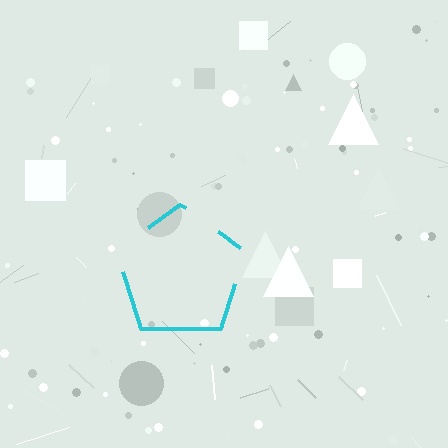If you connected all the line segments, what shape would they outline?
They would outline a pentagon.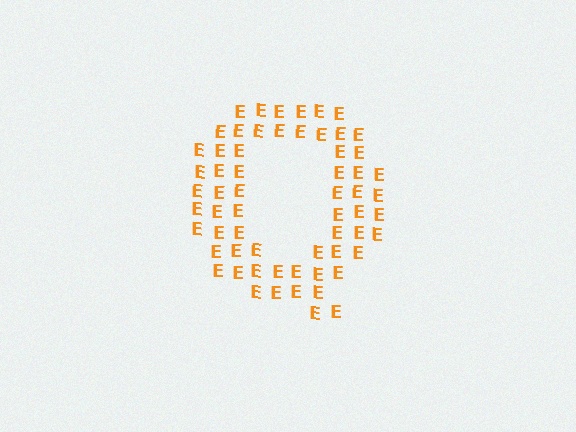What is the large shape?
The large shape is the letter Q.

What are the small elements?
The small elements are letter E's.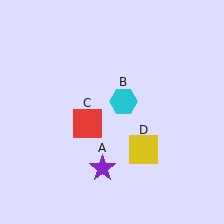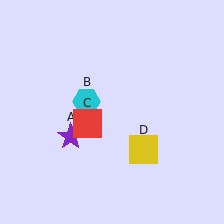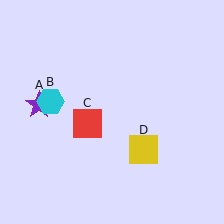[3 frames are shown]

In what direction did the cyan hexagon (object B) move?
The cyan hexagon (object B) moved left.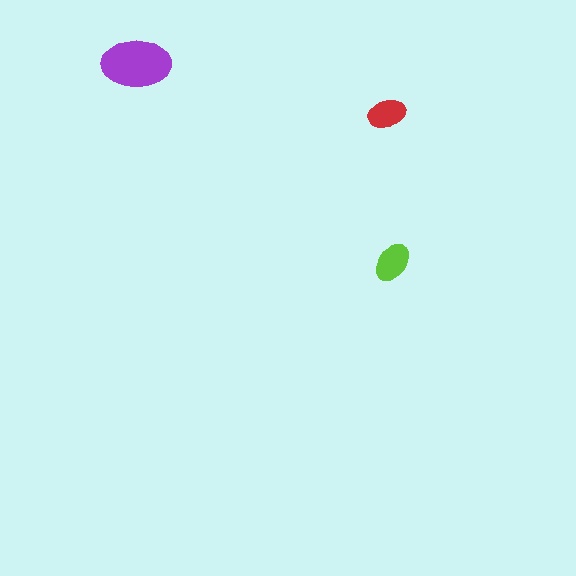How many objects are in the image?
There are 3 objects in the image.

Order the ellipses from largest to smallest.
the purple one, the lime one, the red one.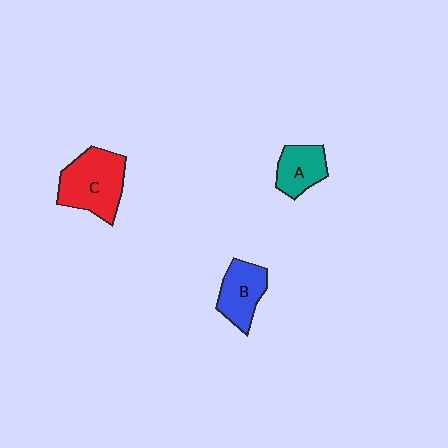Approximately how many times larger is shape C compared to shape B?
Approximately 1.5 times.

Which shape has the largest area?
Shape C (red).